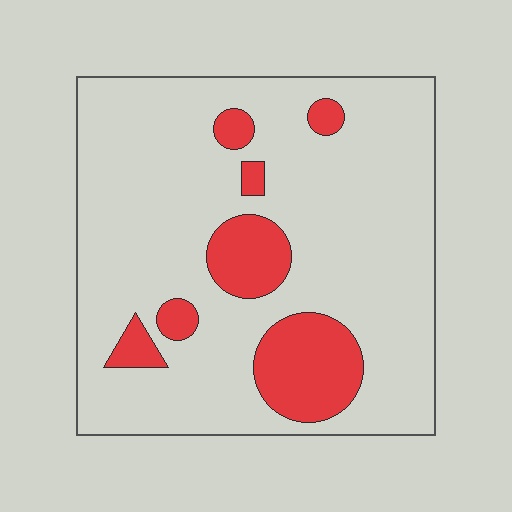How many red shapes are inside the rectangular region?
7.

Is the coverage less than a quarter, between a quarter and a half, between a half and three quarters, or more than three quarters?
Less than a quarter.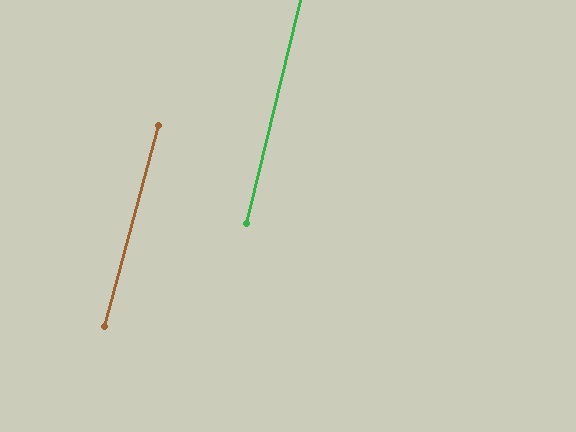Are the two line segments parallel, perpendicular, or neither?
Parallel — their directions differ by only 1.6°.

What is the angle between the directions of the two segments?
Approximately 2 degrees.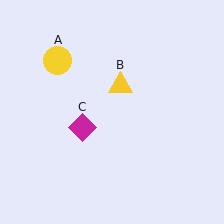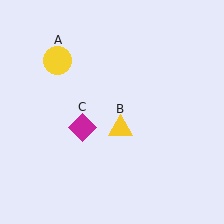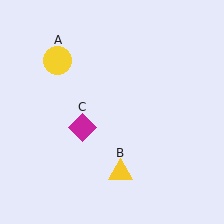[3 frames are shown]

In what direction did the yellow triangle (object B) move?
The yellow triangle (object B) moved down.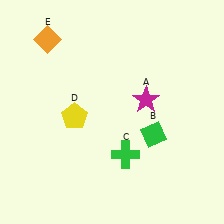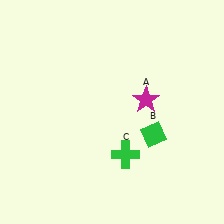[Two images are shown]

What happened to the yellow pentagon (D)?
The yellow pentagon (D) was removed in Image 2. It was in the bottom-left area of Image 1.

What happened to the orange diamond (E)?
The orange diamond (E) was removed in Image 2. It was in the top-left area of Image 1.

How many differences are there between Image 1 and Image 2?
There are 2 differences between the two images.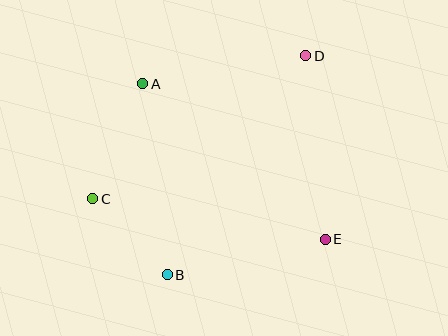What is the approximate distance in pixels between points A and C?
The distance between A and C is approximately 125 pixels.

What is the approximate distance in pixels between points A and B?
The distance between A and B is approximately 193 pixels.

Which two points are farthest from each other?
Points B and D are farthest from each other.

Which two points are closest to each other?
Points B and C are closest to each other.